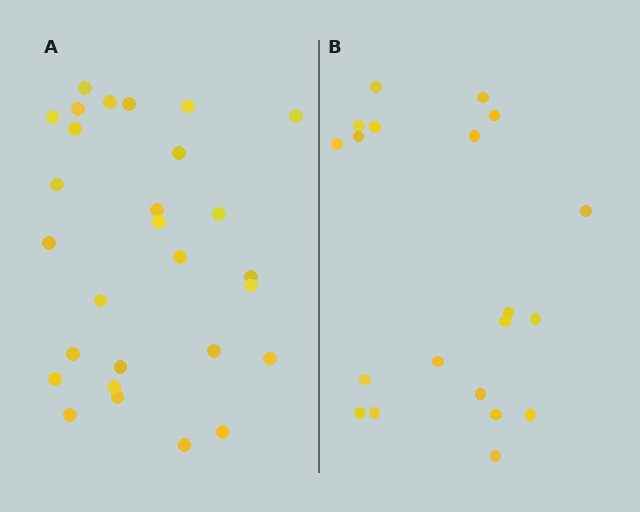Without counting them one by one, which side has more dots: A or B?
Region A (the left region) has more dots.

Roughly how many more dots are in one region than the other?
Region A has roughly 8 or so more dots than region B.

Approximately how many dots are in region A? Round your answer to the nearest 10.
About 30 dots. (The exact count is 28, which rounds to 30.)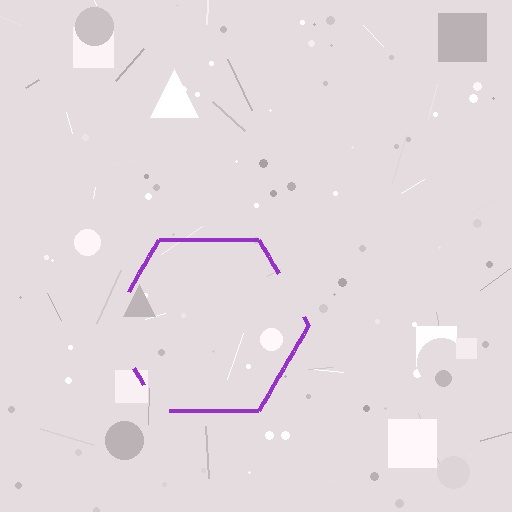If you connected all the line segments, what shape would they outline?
They would outline a hexagon.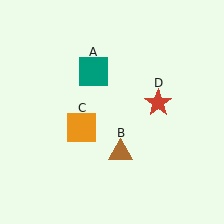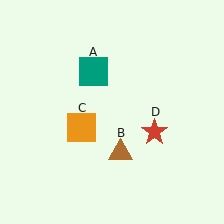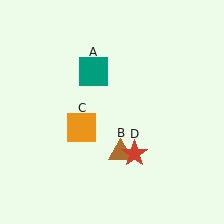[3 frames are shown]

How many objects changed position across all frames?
1 object changed position: red star (object D).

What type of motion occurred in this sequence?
The red star (object D) rotated clockwise around the center of the scene.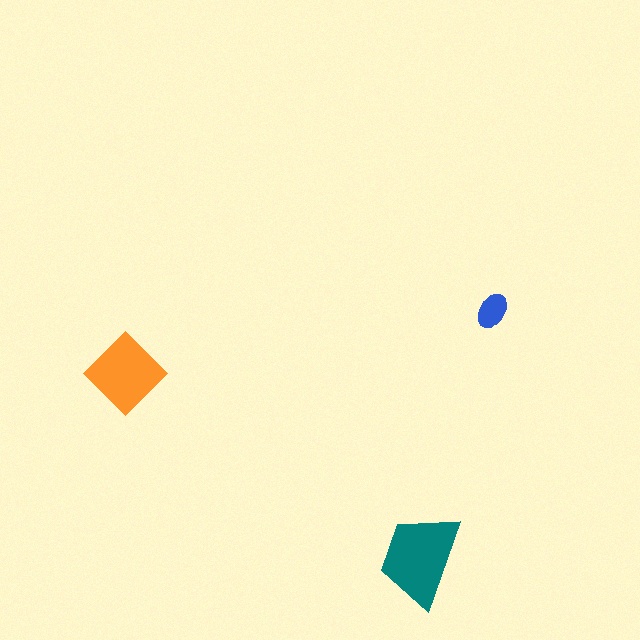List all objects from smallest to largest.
The blue ellipse, the orange diamond, the teal trapezoid.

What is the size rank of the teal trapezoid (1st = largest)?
1st.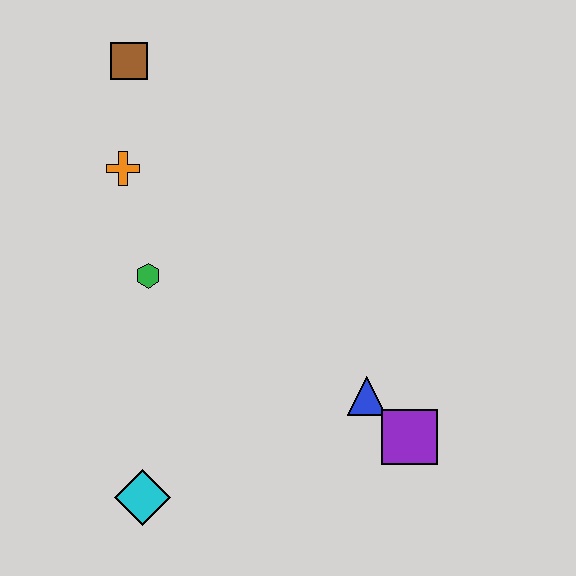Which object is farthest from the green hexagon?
The purple square is farthest from the green hexagon.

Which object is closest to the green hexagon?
The orange cross is closest to the green hexagon.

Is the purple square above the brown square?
No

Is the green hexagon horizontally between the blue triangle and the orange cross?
Yes